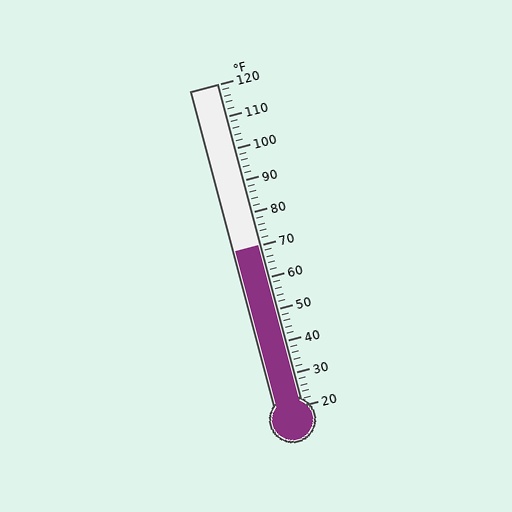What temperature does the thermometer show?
The thermometer shows approximately 70°F.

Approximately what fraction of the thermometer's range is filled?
The thermometer is filled to approximately 50% of its range.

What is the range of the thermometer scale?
The thermometer scale ranges from 20°F to 120°F.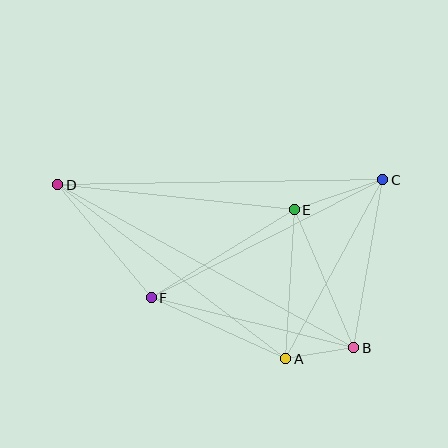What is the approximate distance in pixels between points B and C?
The distance between B and C is approximately 171 pixels.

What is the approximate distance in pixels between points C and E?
The distance between C and E is approximately 93 pixels.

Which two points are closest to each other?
Points A and B are closest to each other.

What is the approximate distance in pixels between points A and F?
The distance between A and F is approximately 148 pixels.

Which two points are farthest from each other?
Points B and D are farthest from each other.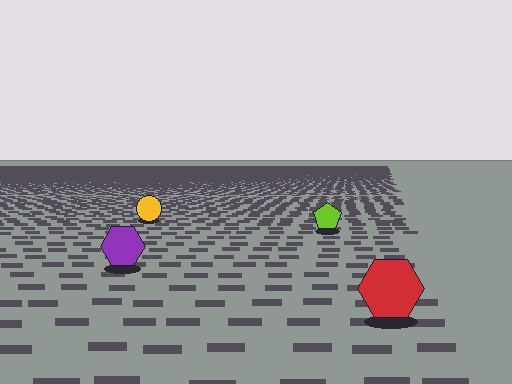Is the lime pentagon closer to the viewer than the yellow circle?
Yes. The lime pentagon is closer — you can tell from the texture gradient: the ground texture is coarser near it.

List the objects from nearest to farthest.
From nearest to farthest: the red hexagon, the purple hexagon, the lime pentagon, the yellow circle.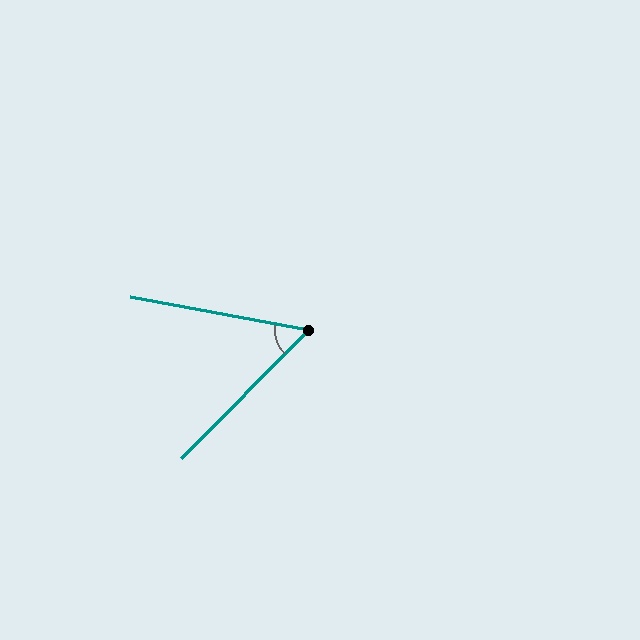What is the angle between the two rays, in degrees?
Approximately 56 degrees.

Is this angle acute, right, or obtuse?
It is acute.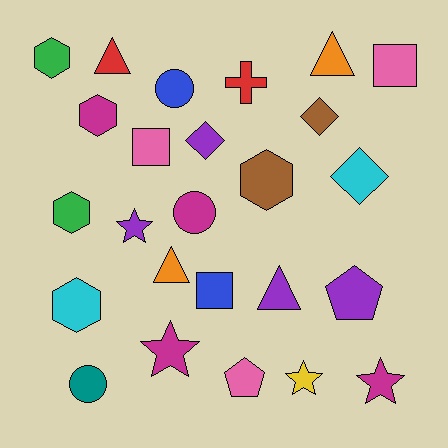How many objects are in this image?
There are 25 objects.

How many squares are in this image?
There are 3 squares.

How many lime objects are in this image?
There are no lime objects.